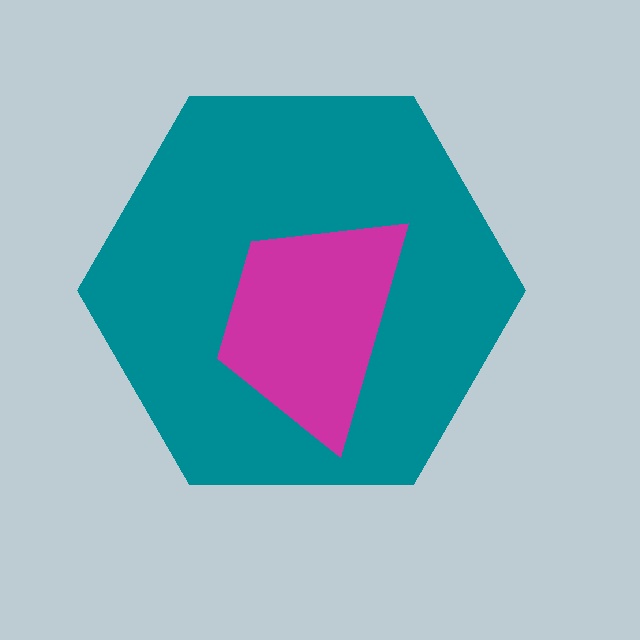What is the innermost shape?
The magenta trapezoid.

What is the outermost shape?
The teal hexagon.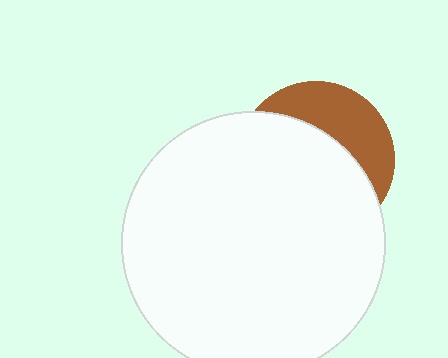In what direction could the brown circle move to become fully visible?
The brown circle could move up. That would shift it out from behind the white circle entirely.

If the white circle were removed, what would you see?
You would see the complete brown circle.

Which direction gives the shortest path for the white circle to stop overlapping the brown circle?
Moving down gives the shortest separation.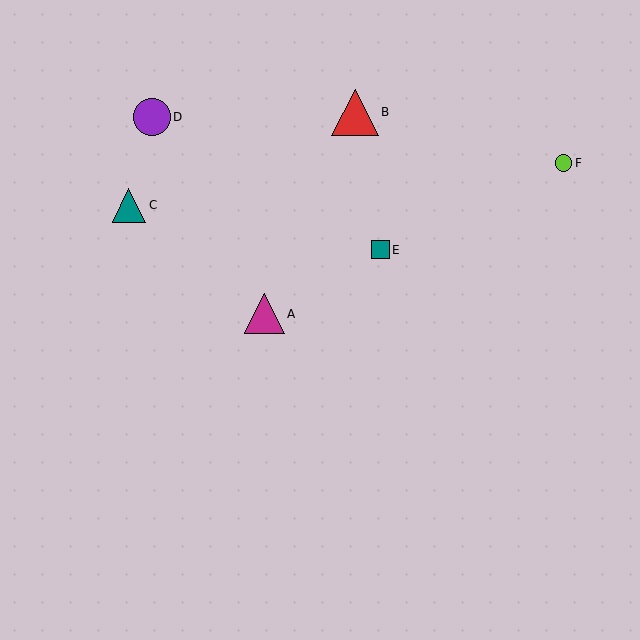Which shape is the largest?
The red triangle (labeled B) is the largest.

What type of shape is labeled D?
Shape D is a purple circle.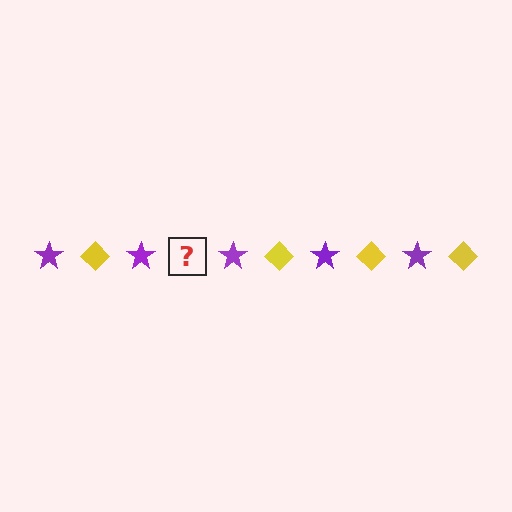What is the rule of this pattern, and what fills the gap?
The rule is that the pattern alternates between purple star and yellow diamond. The gap should be filled with a yellow diamond.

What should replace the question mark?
The question mark should be replaced with a yellow diamond.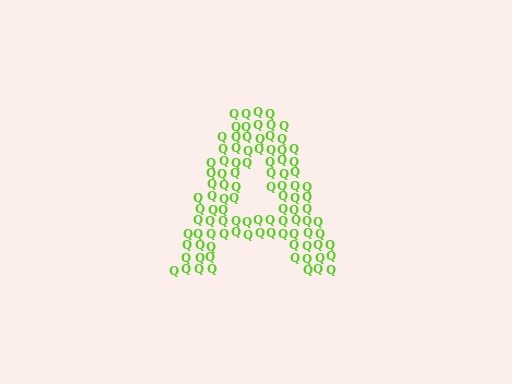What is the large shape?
The large shape is the letter A.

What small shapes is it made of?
It is made of small letter Q's.